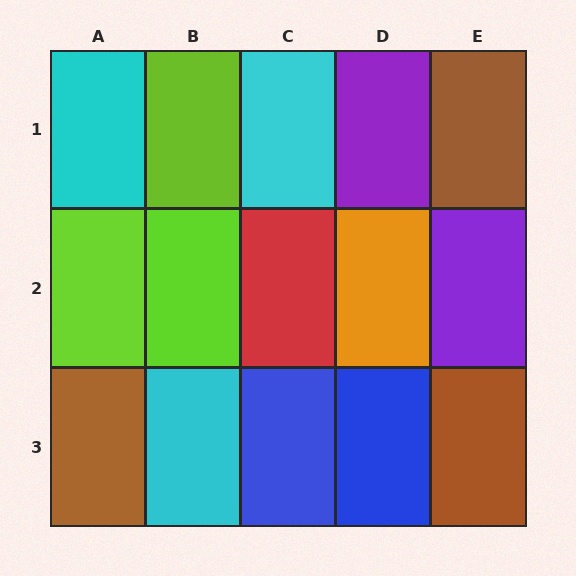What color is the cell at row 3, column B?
Cyan.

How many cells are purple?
2 cells are purple.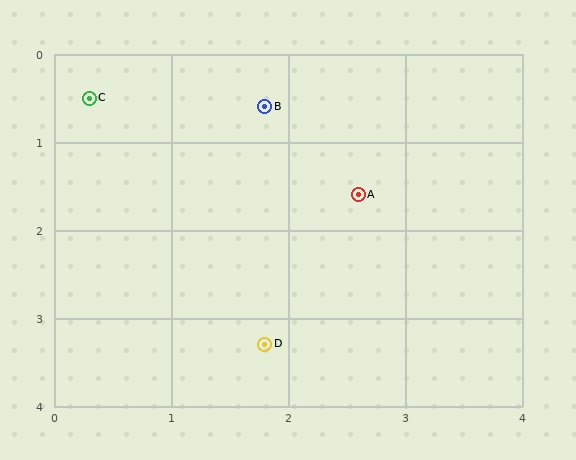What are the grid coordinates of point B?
Point B is at approximately (1.8, 0.6).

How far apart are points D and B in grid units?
Points D and B are about 2.7 grid units apart.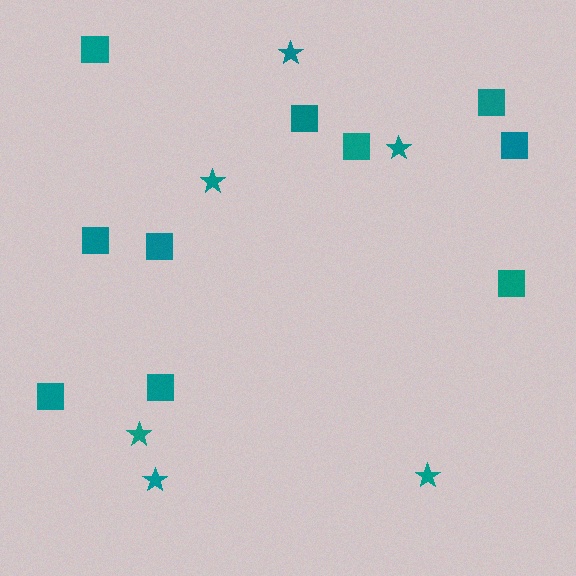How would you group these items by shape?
There are 2 groups: one group of stars (6) and one group of squares (10).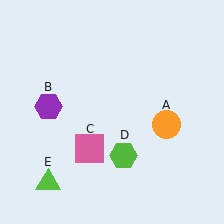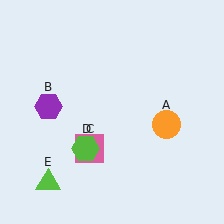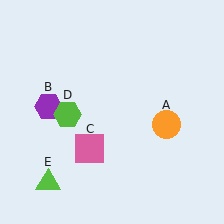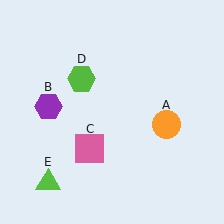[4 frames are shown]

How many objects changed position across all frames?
1 object changed position: lime hexagon (object D).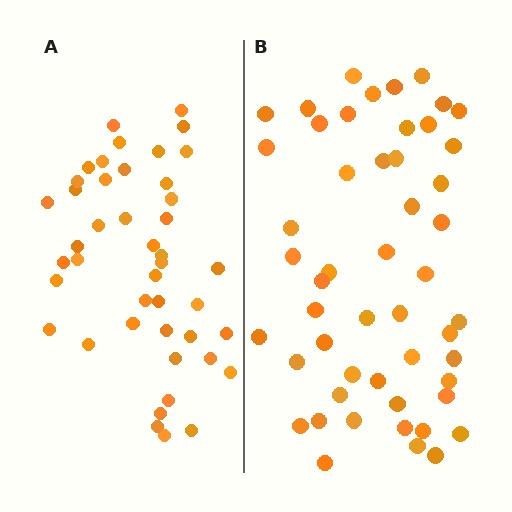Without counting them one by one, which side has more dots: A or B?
Region B (the right region) has more dots.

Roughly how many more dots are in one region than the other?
Region B has roughly 8 or so more dots than region A.